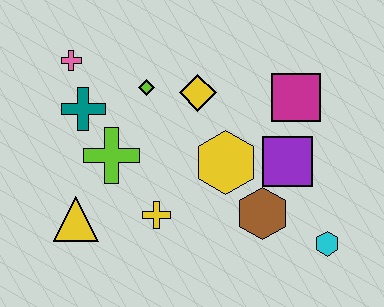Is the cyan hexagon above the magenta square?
No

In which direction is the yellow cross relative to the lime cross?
The yellow cross is below the lime cross.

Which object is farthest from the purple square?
The pink cross is farthest from the purple square.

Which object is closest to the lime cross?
The teal cross is closest to the lime cross.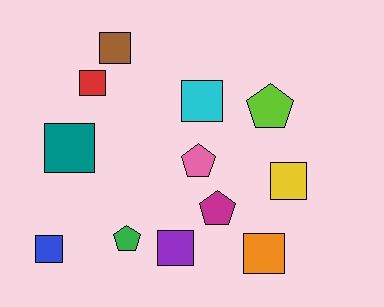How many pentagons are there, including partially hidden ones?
There are 4 pentagons.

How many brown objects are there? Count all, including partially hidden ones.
There is 1 brown object.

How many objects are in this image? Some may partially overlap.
There are 12 objects.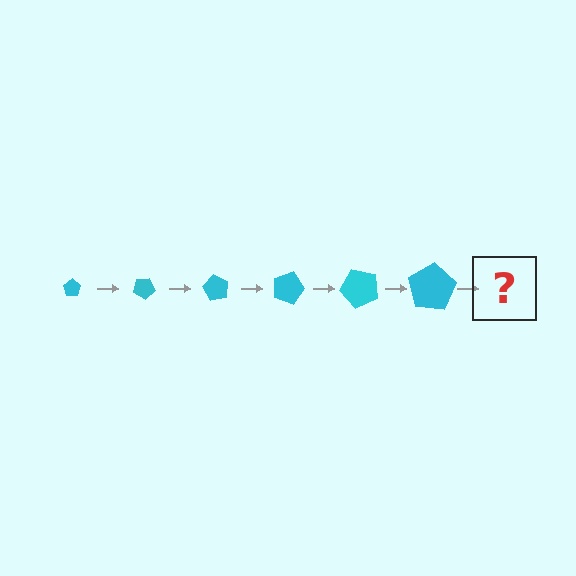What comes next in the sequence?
The next element should be a pentagon, larger than the previous one and rotated 180 degrees from the start.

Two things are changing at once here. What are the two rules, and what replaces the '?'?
The two rules are that the pentagon grows larger each step and it rotates 30 degrees each step. The '?' should be a pentagon, larger than the previous one and rotated 180 degrees from the start.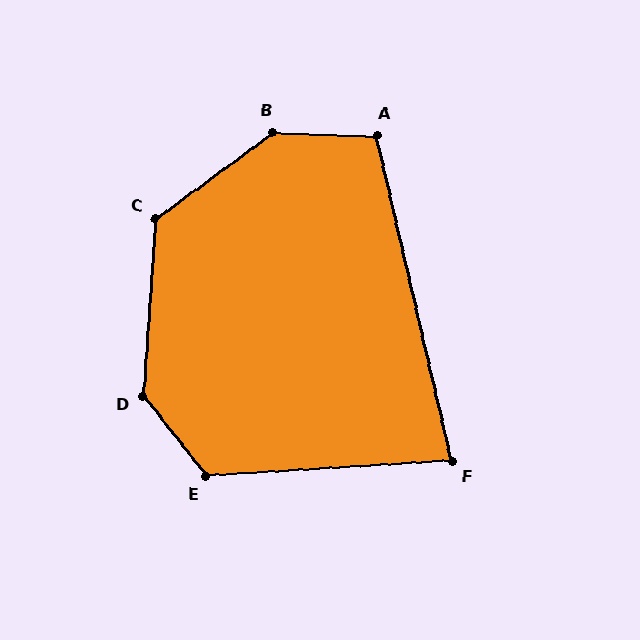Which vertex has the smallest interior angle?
F, at approximately 81 degrees.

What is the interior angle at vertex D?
Approximately 137 degrees (obtuse).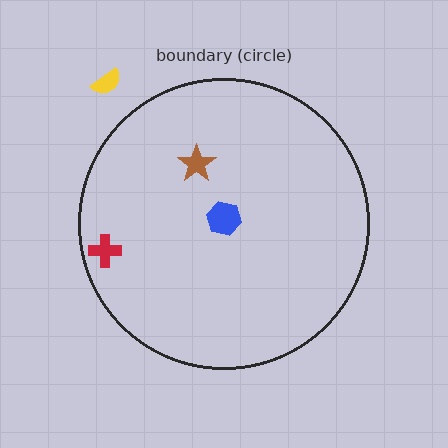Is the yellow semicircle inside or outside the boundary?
Outside.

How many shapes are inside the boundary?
3 inside, 1 outside.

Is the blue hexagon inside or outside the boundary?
Inside.